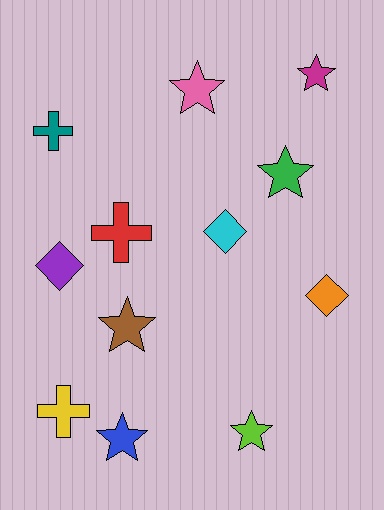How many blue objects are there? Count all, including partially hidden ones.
There is 1 blue object.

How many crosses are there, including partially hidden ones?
There are 3 crosses.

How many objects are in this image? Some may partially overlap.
There are 12 objects.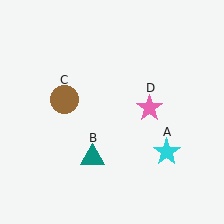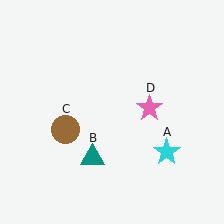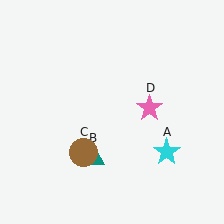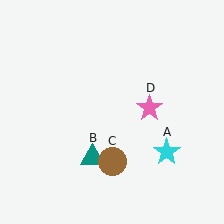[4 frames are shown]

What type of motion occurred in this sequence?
The brown circle (object C) rotated counterclockwise around the center of the scene.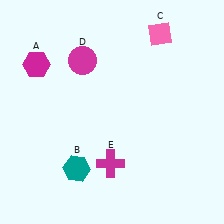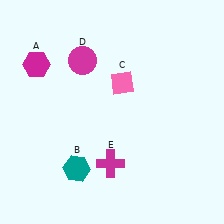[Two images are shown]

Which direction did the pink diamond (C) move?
The pink diamond (C) moved down.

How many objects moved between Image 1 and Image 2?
1 object moved between the two images.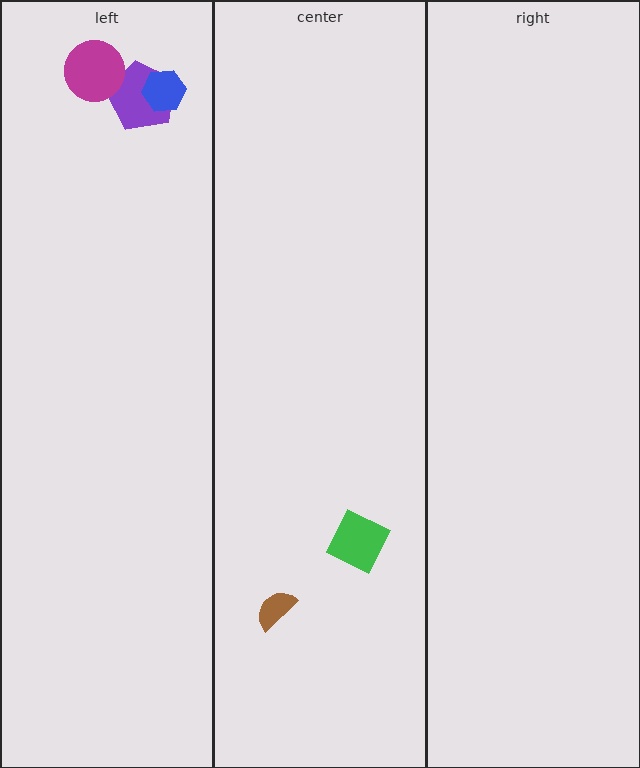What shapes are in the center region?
The brown semicircle, the green diamond.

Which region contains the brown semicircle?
The center region.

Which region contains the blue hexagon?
The left region.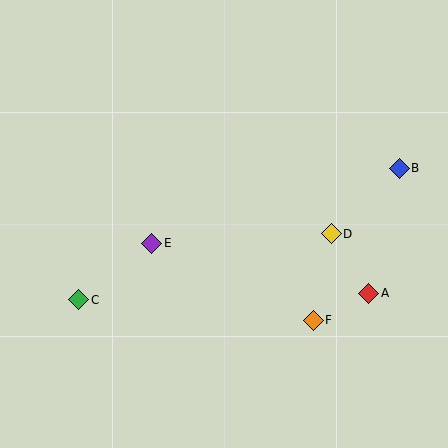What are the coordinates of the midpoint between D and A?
The midpoint between D and A is at (350, 263).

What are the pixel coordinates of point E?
Point E is at (152, 243).